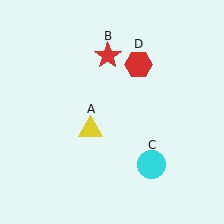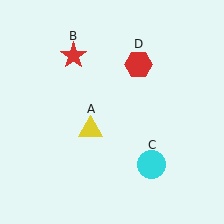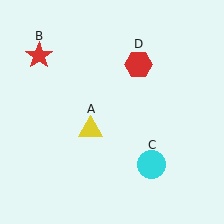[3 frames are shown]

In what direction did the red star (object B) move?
The red star (object B) moved left.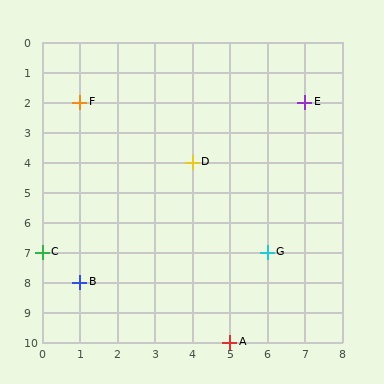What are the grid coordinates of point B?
Point B is at grid coordinates (1, 8).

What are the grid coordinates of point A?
Point A is at grid coordinates (5, 10).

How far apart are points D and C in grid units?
Points D and C are 4 columns and 3 rows apart (about 5.0 grid units diagonally).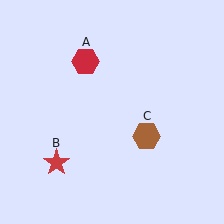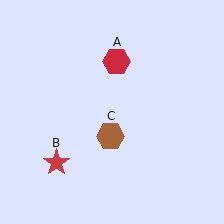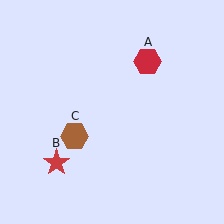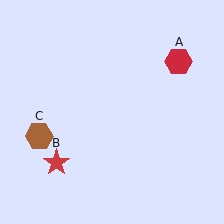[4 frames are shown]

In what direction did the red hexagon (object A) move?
The red hexagon (object A) moved right.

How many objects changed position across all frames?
2 objects changed position: red hexagon (object A), brown hexagon (object C).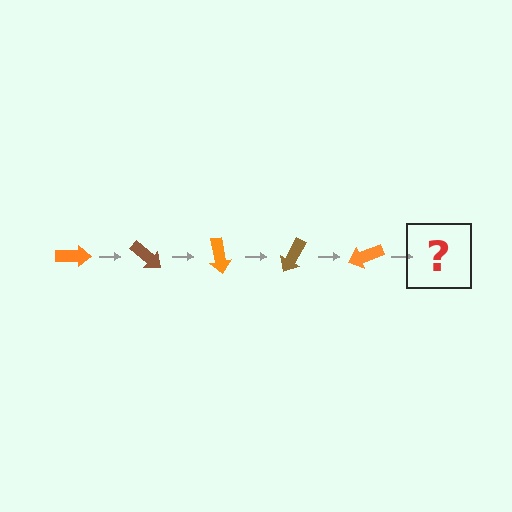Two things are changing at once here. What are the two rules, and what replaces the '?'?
The two rules are that it rotates 40 degrees each step and the color cycles through orange and brown. The '?' should be a brown arrow, rotated 200 degrees from the start.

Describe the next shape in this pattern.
It should be a brown arrow, rotated 200 degrees from the start.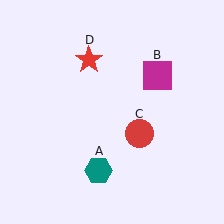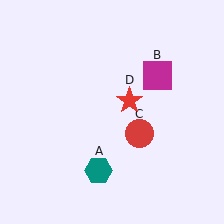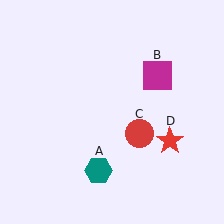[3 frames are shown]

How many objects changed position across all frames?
1 object changed position: red star (object D).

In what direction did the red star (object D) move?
The red star (object D) moved down and to the right.